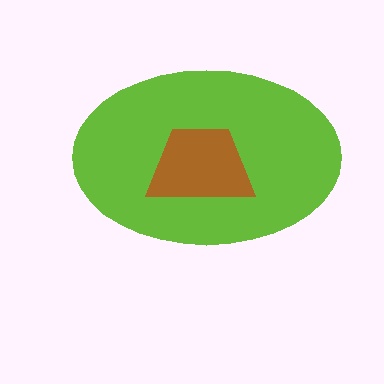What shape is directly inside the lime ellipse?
The brown trapezoid.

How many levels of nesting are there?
2.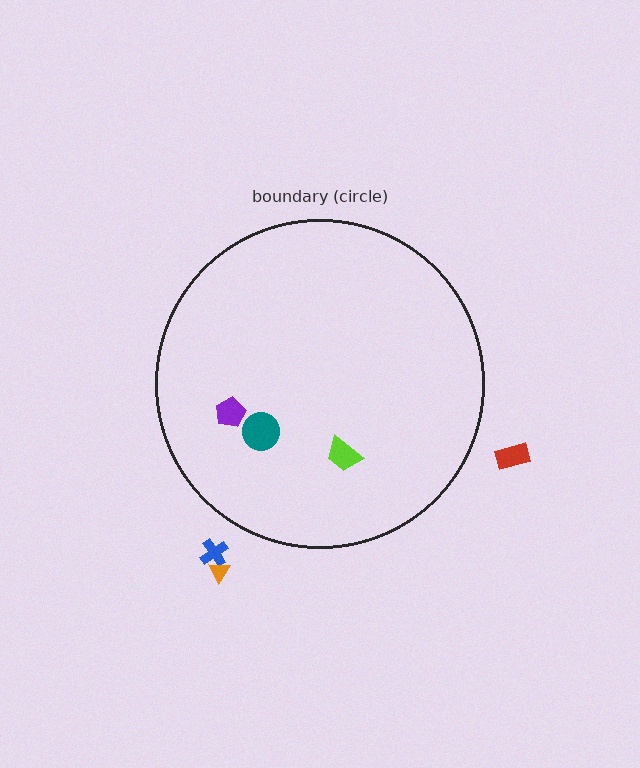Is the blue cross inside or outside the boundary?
Outside.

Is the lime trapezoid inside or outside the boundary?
Inside.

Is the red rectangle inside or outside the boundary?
Outside.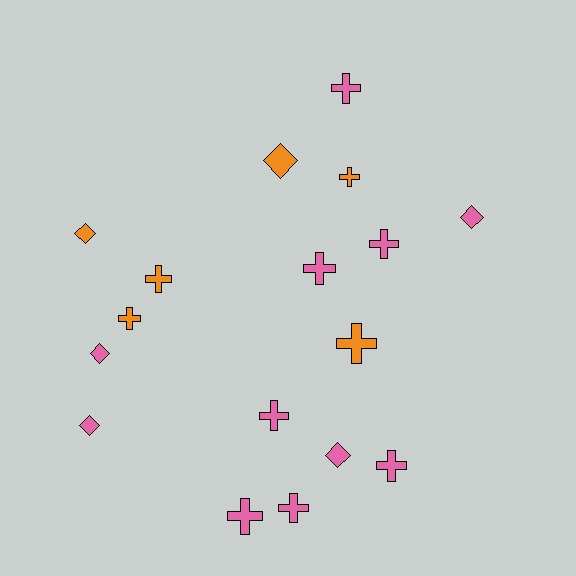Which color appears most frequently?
Pink, with 11 objects.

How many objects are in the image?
There are 17 objects.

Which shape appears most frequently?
Cross, with 11 objects.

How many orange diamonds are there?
There are 2 orange diamonds.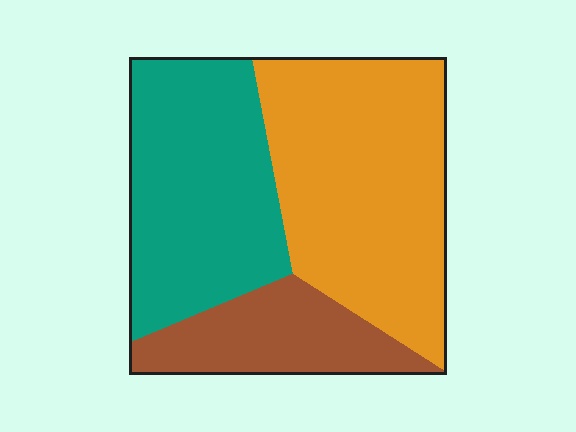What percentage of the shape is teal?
Teal covers roughly 35% of the shape.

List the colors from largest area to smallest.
From largest to smallest: orange, teal, brown.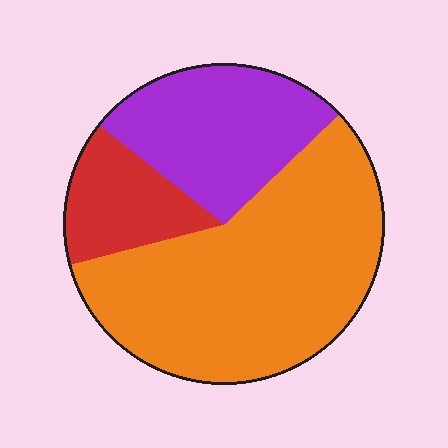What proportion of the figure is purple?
Purple takes up between a sixth and a third of the figure.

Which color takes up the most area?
Orange, at roughly 60%.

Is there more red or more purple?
Purple.